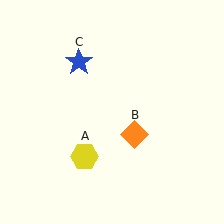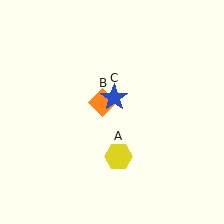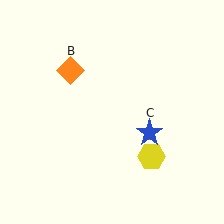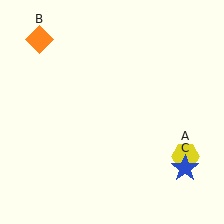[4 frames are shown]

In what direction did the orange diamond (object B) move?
The orange diamond (object B) moved up and to the left.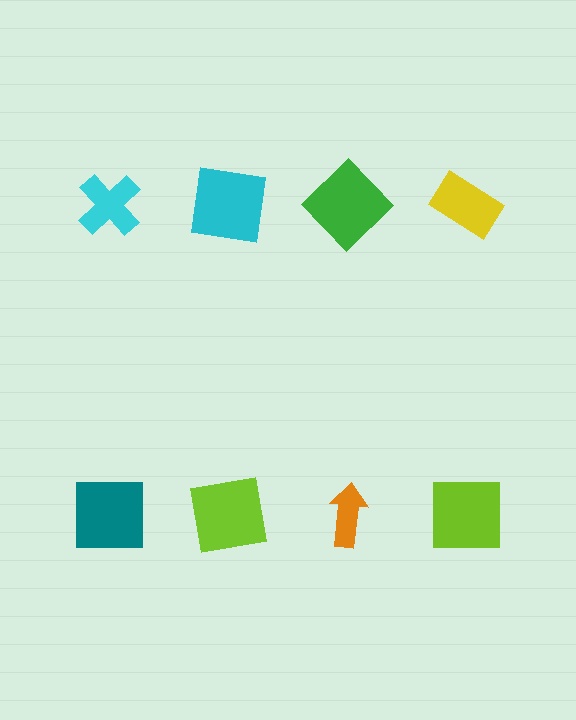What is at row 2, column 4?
A lime square.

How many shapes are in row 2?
4 shapes.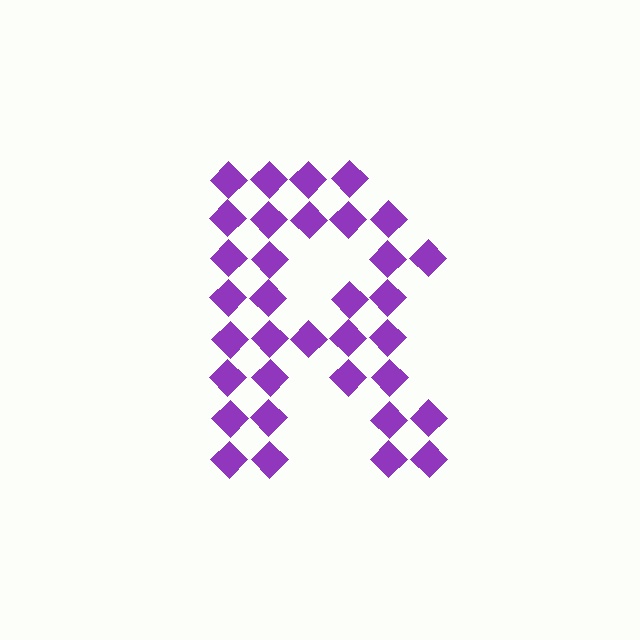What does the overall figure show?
The overall figure shows the letter R.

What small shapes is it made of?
It is made of small diamonds.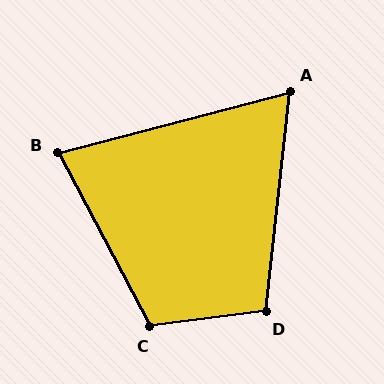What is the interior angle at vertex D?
Approximately 103 degrees (obtuse).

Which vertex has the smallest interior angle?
A, at approximately 69 degrees.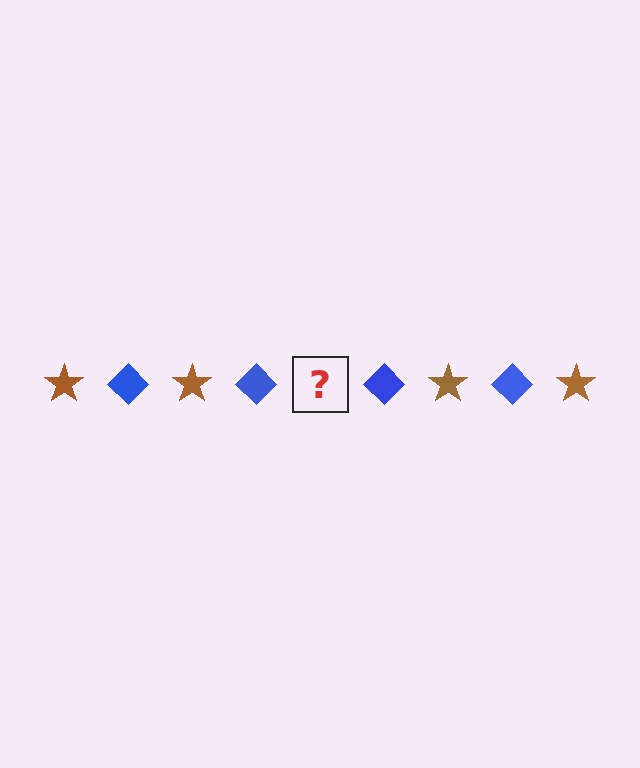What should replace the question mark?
The question mark should be replaced with a brown star.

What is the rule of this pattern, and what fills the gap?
The rule is that the pattern alternates between brown star and blue diamond. The gap should be filled with a brown star.